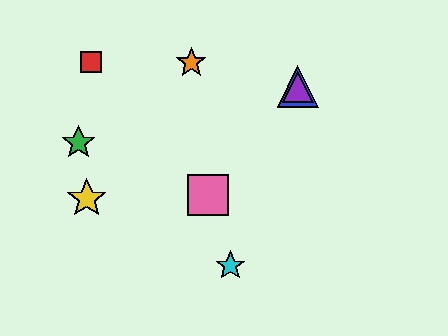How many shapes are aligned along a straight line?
3 shapes (the blue triangle, the purple triangle, the pink square) are aligned along a straight line.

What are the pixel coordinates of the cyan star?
The cyan star is at (230, 266).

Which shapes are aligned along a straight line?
The blue triangle, the purple triangle, the pink square are aligned along a straight line.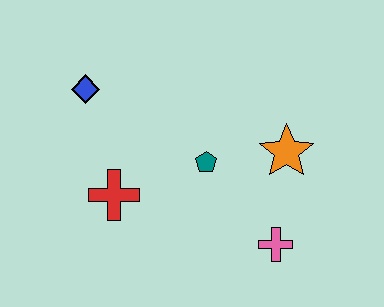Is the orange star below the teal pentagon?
No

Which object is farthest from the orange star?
The blue diamond is farthest from the orange star.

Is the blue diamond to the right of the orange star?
No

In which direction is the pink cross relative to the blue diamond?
The pink cross is to the right of the blue diamond.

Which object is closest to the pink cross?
The orange star is closest to the pink cross.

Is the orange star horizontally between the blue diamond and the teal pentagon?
No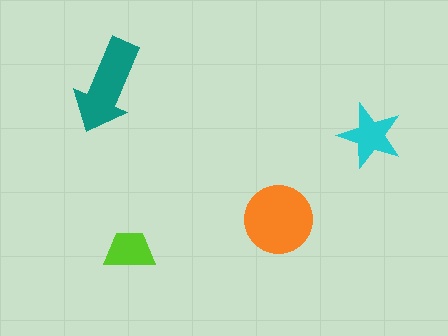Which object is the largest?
The orange circle.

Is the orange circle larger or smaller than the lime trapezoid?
Larger.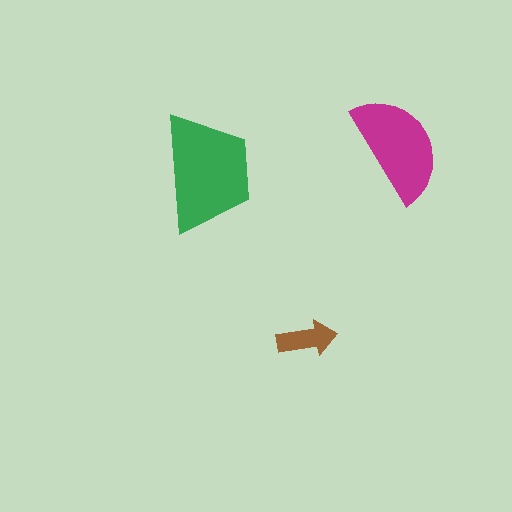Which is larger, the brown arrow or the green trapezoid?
The green trapezoid.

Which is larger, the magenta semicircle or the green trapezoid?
The green trapezoid.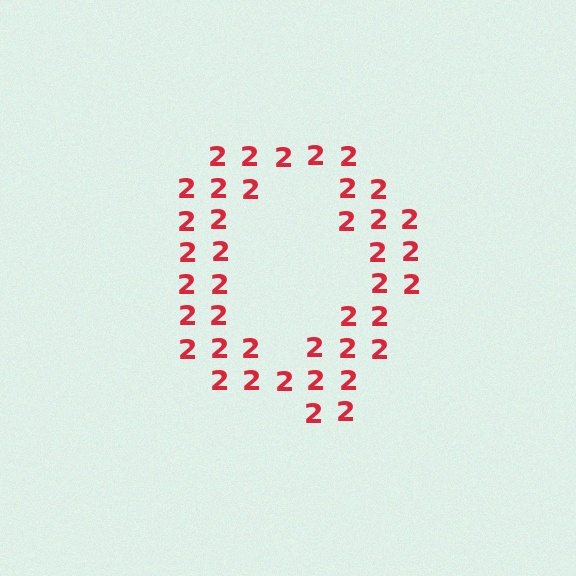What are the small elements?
The small elements are digit 2's.